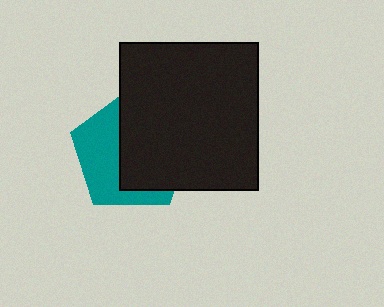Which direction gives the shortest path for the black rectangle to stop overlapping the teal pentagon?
Moving right gives the shortest separation.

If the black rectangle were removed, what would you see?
You would see the complete teal pentagon.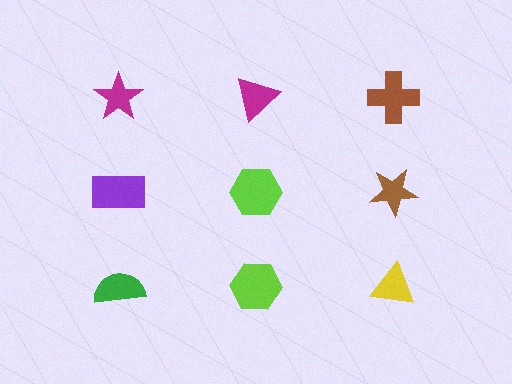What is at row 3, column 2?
A lime hexagon.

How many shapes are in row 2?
3 shapes.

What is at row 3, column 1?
A green semicircle.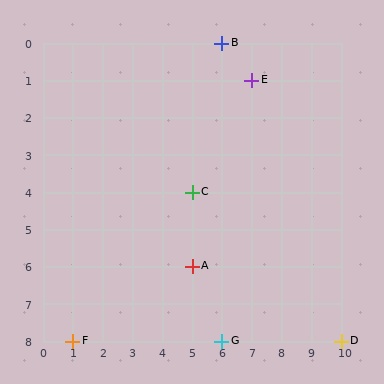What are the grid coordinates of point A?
Point A is at grid coordinates (5, 6).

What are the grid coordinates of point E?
Point E is at grid coordinates (7, 1).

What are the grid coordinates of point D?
Point D is at grid coordinates (10, 8).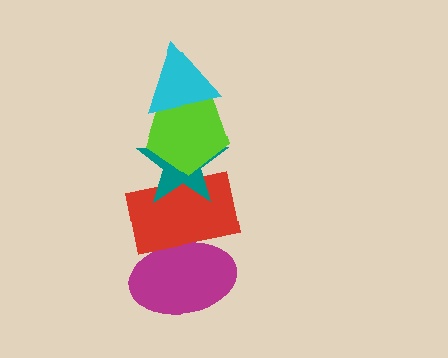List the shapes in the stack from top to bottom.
From top to bottom: the cyan triangle, the lime pentagon, the teal star, the red rectangle, the magenta ellipse.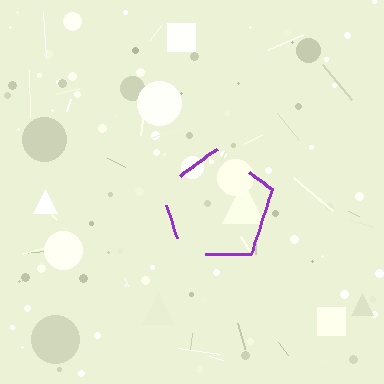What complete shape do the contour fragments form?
The contour fragments form a pentagon.